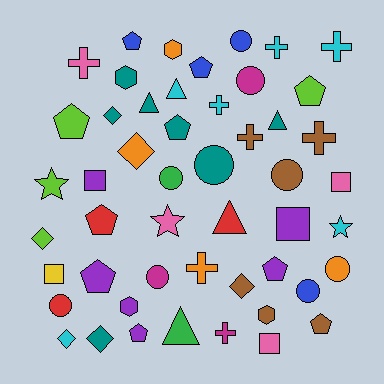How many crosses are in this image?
There are 8 crosses.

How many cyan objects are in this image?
There are 6 cyan objects.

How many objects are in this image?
There are 50 objects.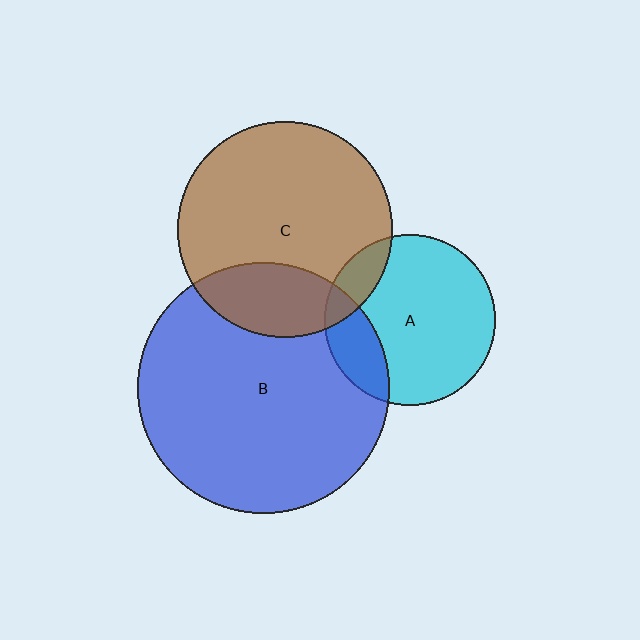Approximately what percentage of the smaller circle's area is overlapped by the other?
Approximately 25%.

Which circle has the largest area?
Circle B (blue).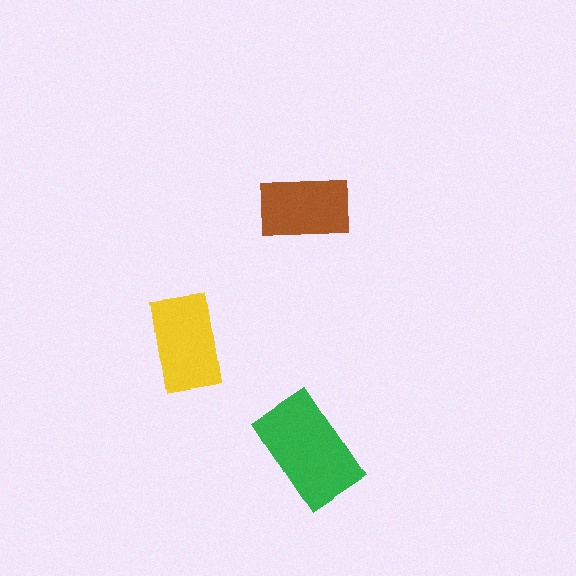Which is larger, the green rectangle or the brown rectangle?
The green one.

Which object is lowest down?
The green rectangle is bottommost.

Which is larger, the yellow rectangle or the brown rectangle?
The yellow one.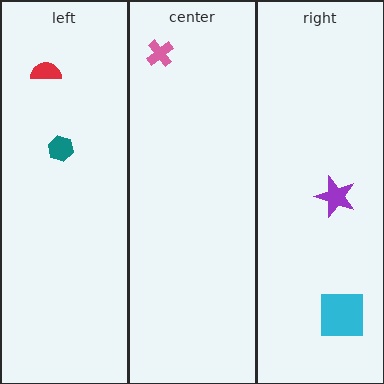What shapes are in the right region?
The cyan square, the purple star.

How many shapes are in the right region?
2.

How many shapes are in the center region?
1.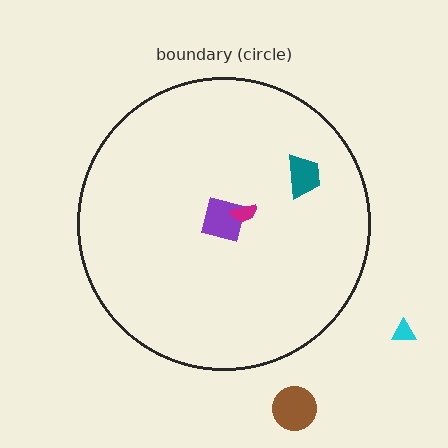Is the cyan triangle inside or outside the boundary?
Outside.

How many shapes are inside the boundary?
3 inside, 2 outside.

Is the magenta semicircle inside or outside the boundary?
Inside.